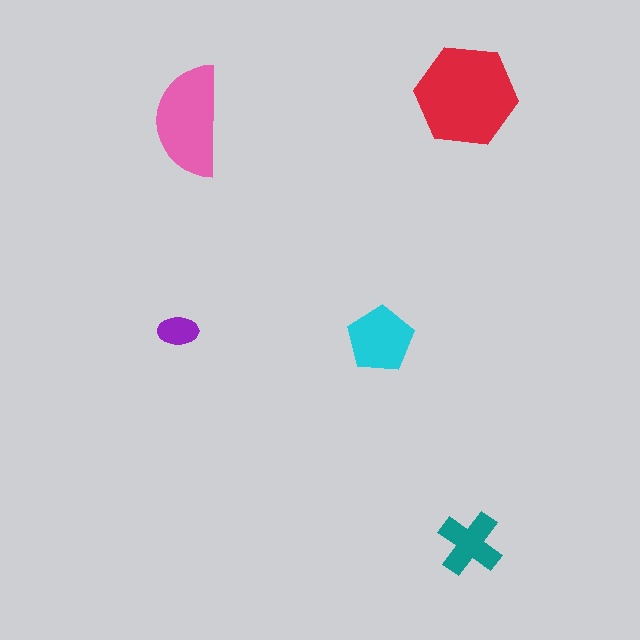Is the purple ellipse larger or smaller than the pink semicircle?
Smaller.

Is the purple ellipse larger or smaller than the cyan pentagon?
Smaller.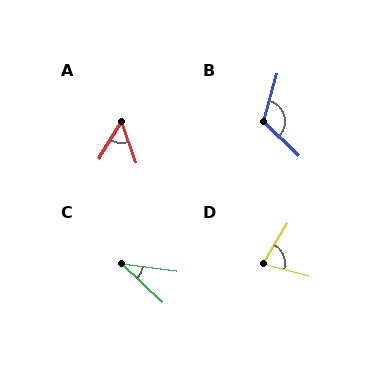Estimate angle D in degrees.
Approximately 75 degrees.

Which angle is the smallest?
C, at approximately 36 degrees.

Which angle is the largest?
B, at approximately 118 degrees.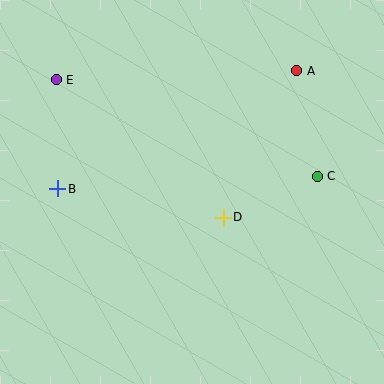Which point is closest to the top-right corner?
Point A is closest to the top-right corner.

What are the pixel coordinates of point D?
Point D is at (223, 217).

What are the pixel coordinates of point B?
Point B is at (58, 189).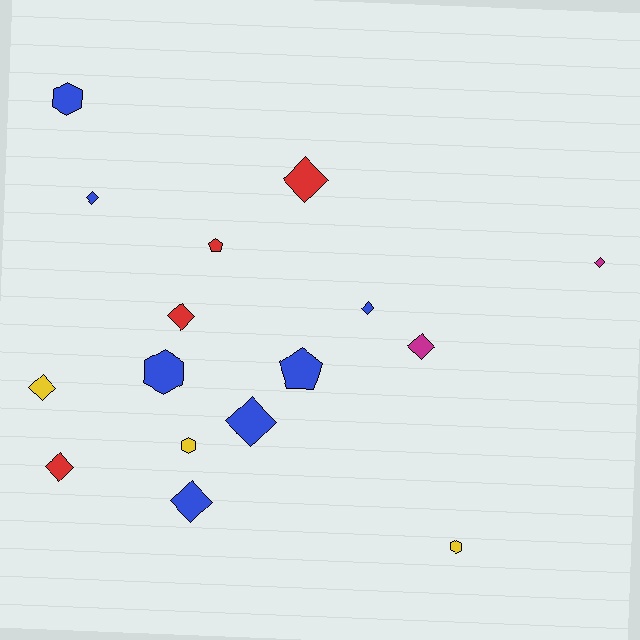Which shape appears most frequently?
Diamond, with 10 objects.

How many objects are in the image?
There are 16 objects.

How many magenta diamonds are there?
There are 2 magenta diamonds.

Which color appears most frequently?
Blue, with 7 objects.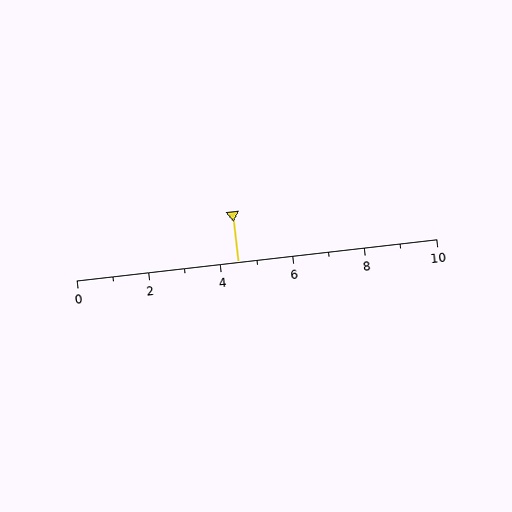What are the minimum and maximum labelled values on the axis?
The axis runs from 0 to 10.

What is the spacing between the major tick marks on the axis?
The major ticks are spaced 2 apart.